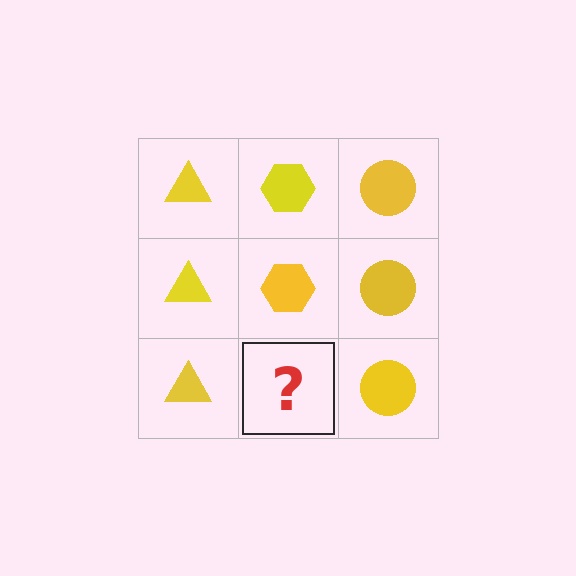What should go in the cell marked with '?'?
The missing cell should contain a yellow hexagon.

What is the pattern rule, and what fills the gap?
The rule is that each column has a consistent shape. The gap should be filled with a yellow hexagon.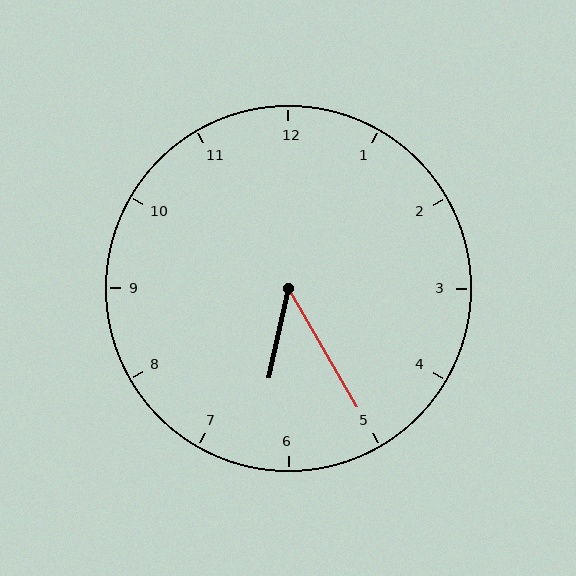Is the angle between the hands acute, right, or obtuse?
It is acute.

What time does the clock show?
6:25.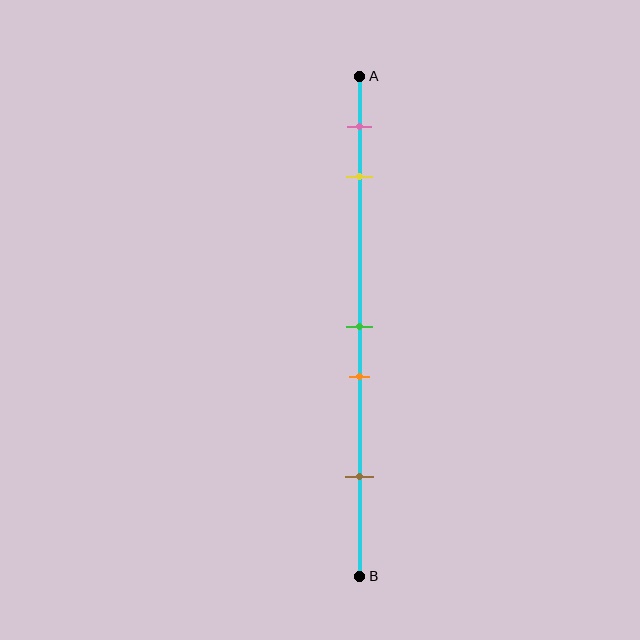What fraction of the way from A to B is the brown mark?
The brown mark is approximately 80% (0.8) of the way from A to B.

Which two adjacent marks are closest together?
The green and orange marks are the closest adjacent pair.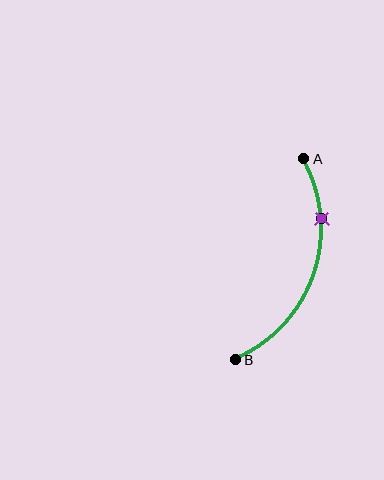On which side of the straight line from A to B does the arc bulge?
The arc bulges to the right of the straight line connecting A and B.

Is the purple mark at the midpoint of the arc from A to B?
No. The purple mark lies on the arc but is closer to endpoint A. The arc midpoint would be at the point on the curve equidistant along the arc from both A and B.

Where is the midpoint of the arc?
The arc midpoint is the point on the curve farthest from the straight line joining A and B. It sits to the right of that line.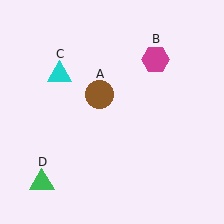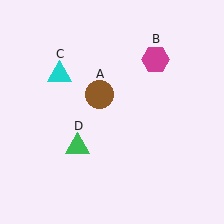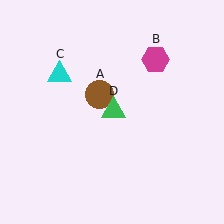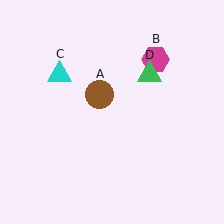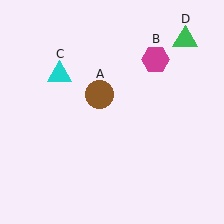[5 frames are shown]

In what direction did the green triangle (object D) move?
The green triangle (object D) moved up and to the right.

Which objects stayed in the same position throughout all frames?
Brown circle (object A) and magenta hexagon (object B) and cyan triangle (object C) remained stationary.